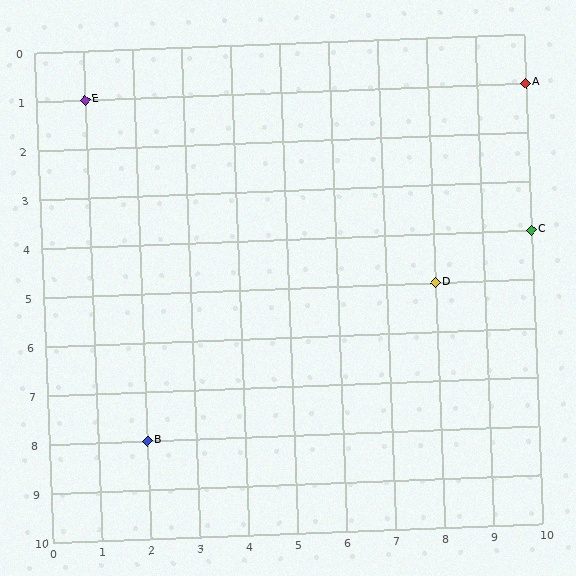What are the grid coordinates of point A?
Point A is at grid coordinates (10, 1).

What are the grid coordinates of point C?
Point C is at grid coordinates (10, 4).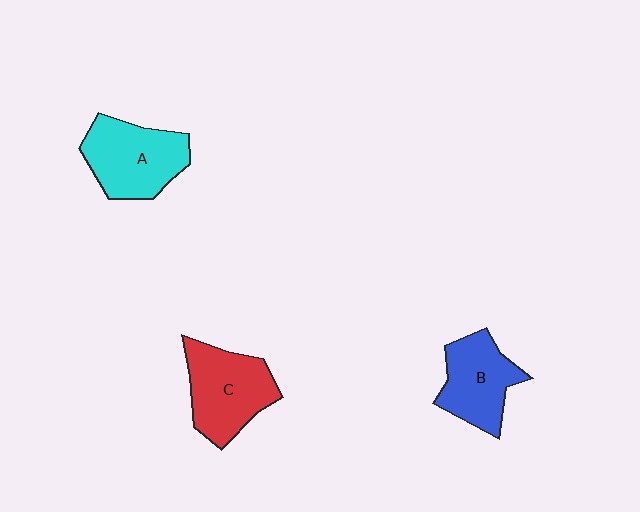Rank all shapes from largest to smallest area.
From largest to smallest: C (red), A (cyan), B (blue).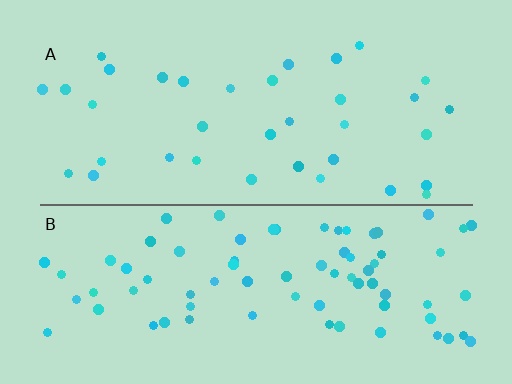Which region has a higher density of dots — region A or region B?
B (the bottom).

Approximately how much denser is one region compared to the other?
Approximately 2.2× — region B over region A.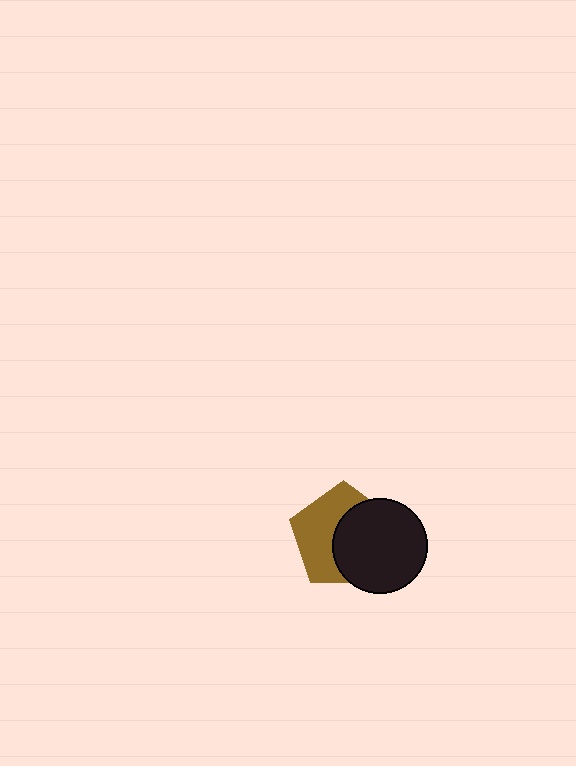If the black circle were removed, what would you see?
You would see the complete brown pentagon.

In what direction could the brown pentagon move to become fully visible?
The brown pentagon could move left. That would shift it out from behind the black circle entirely.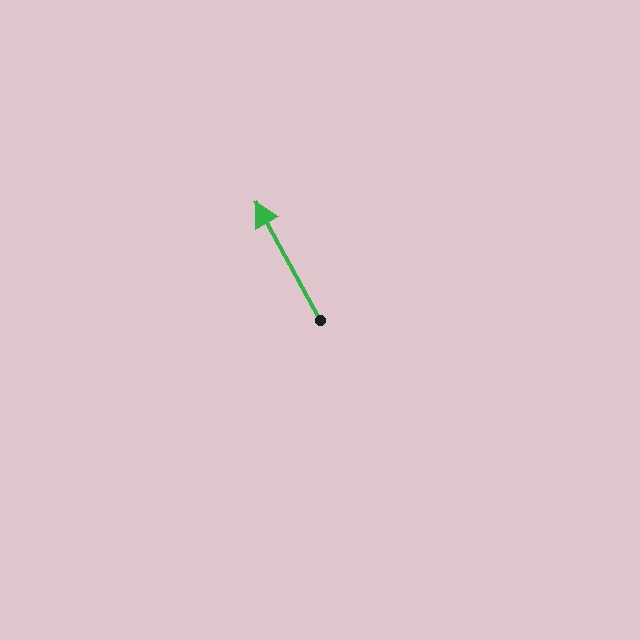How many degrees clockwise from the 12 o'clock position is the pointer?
Approximately 331 degrees.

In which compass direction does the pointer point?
Northwest.